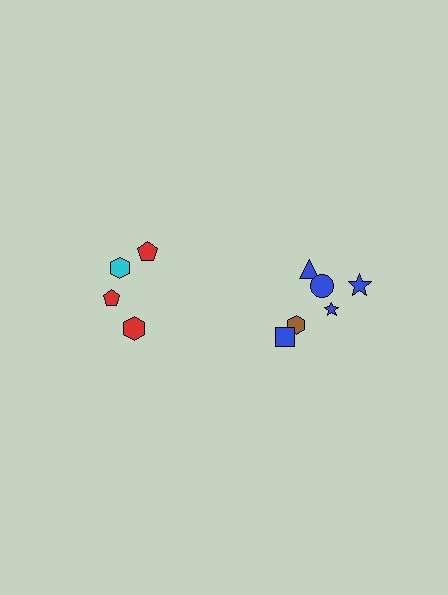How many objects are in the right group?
There are 6 objects.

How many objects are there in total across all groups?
There are 10 objects.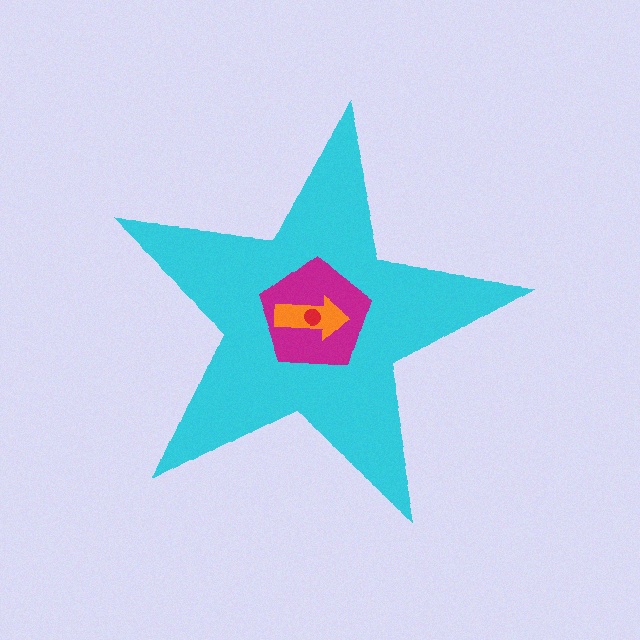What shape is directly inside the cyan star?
The magenta pentagon.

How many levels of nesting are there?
4.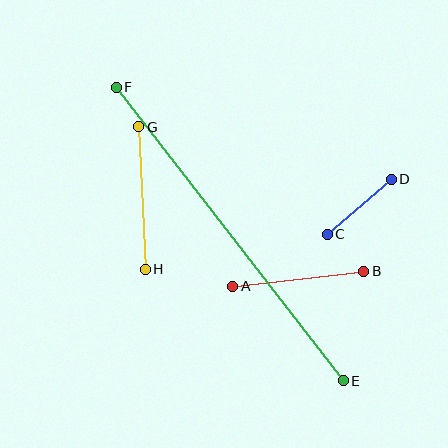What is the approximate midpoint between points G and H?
The midpoint is at approximately (142, 198) pixels.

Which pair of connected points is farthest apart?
Points E and F are farthest apart.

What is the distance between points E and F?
The distance is approximately 371 pixels.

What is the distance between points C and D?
The distance is approximately 84 pixels.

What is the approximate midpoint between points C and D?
The midpoint is at approximately (359, 207) pixels.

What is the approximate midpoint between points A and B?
The midpoint is at approximately (298, 279) pixels.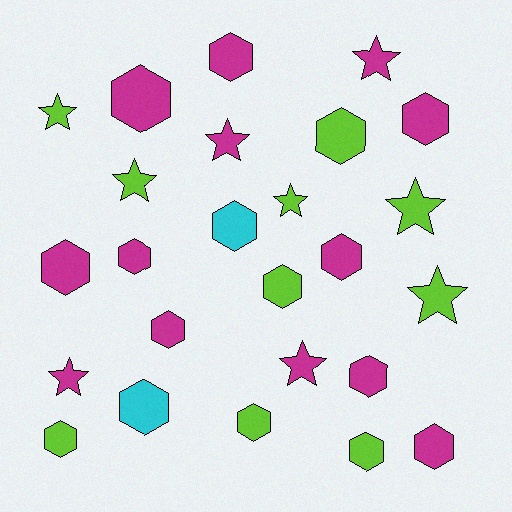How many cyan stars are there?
There are no cyan stars.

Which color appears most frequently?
Magenta, with 13 objects.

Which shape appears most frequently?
Hexagon, with 16 objects.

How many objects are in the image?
There are 25 objects.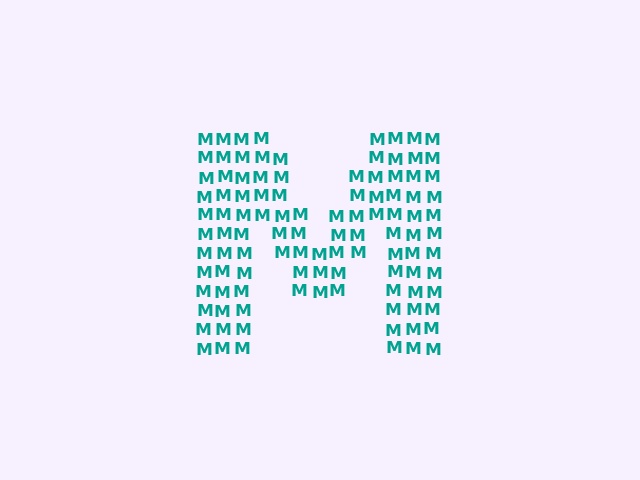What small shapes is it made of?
It is made of small letter M's.